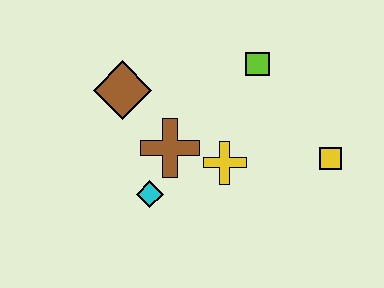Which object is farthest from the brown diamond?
The yellow square is farthest from the brown diamond.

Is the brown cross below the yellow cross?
No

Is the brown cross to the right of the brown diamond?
Yes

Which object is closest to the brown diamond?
The brown cross is closest to the brown diamond.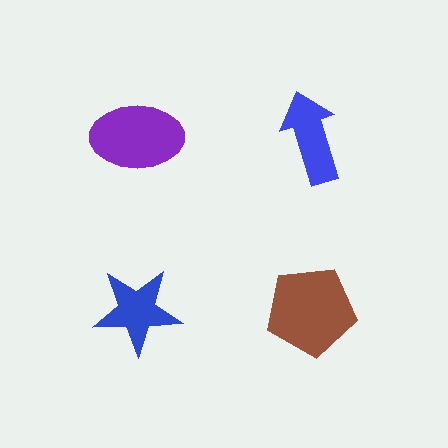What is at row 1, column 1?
A purple ellipse.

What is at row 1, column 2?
A blue arrow.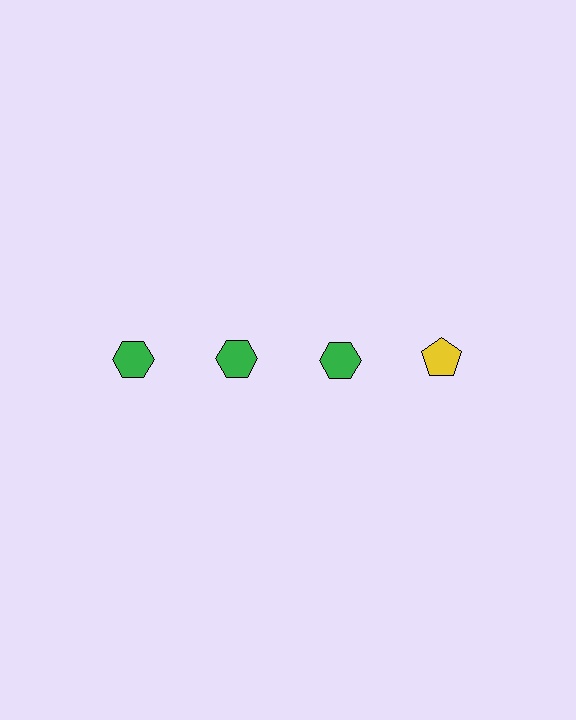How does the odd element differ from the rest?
It differs in both color (yellow instead of green) and shape (pentagon instead of hexagon).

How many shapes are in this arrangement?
There are 4 shapes arranged in a grid pattern.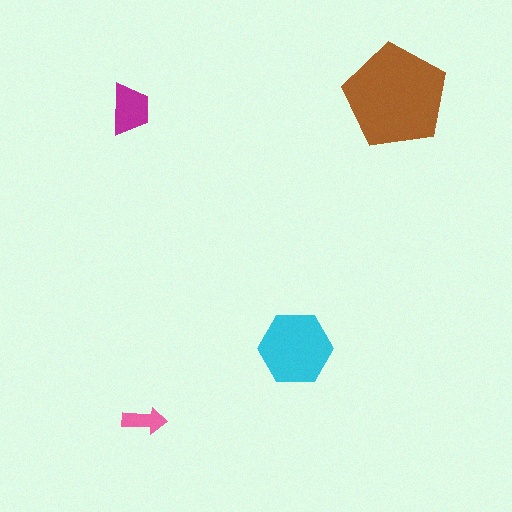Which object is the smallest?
The pink arrow.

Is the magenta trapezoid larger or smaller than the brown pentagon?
Smaller.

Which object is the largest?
The brown pentagon.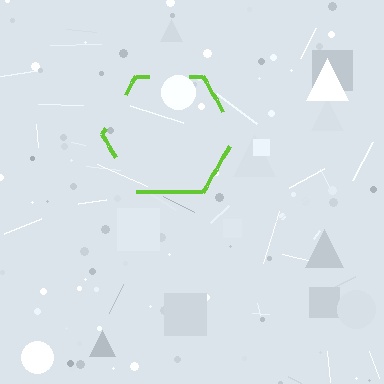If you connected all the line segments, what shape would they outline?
They would outline a hexagon.